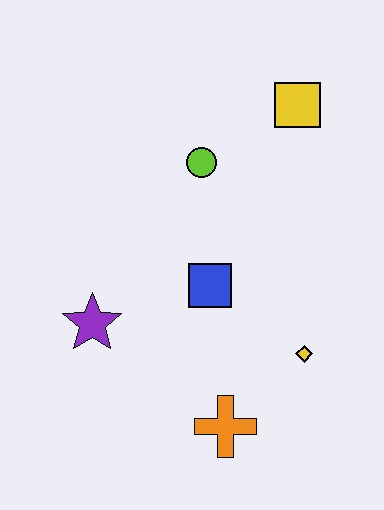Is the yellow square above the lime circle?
Yes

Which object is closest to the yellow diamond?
The orange cross is closest to the yellow diamond.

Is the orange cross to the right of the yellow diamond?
No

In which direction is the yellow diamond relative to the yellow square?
The yellow diamond is below the yellow square.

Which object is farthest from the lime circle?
The orange cross is farthest from the lime circle.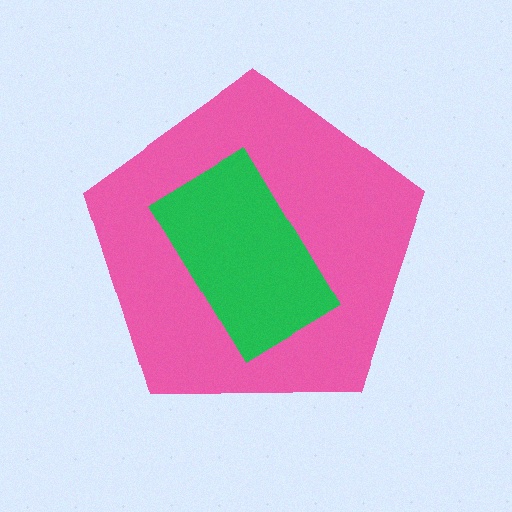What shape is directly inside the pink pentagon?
The green rectangle.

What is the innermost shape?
The green rectangle.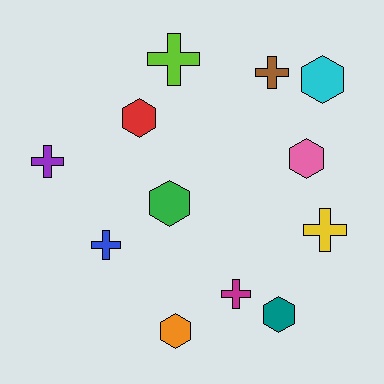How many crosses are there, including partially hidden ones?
There are 6 crosses.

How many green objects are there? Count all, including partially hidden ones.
There is 1 green object.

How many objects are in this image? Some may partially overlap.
There are 12 objects.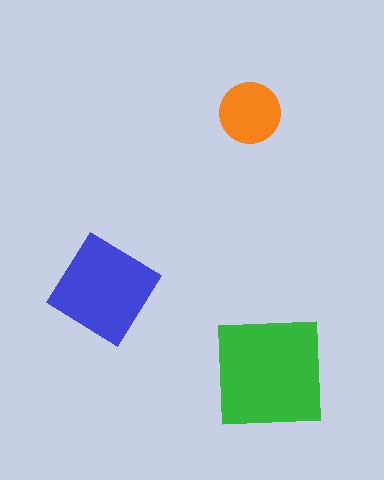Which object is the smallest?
The orange circle.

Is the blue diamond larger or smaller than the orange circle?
Larger.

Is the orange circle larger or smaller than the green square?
Smaller.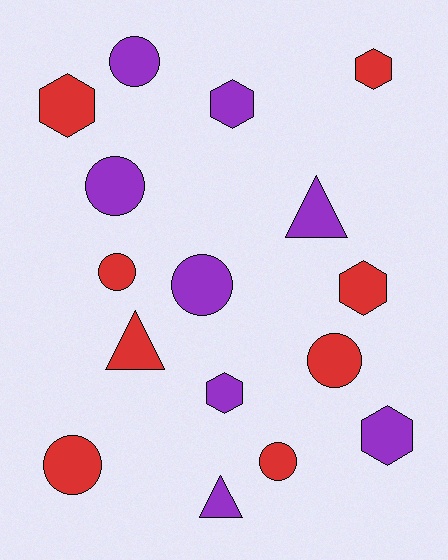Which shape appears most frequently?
Circle, with 7 objects.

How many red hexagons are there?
There are 3 red hexagons.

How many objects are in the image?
There are 16 objects.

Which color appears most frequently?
Red, with 8 objects.